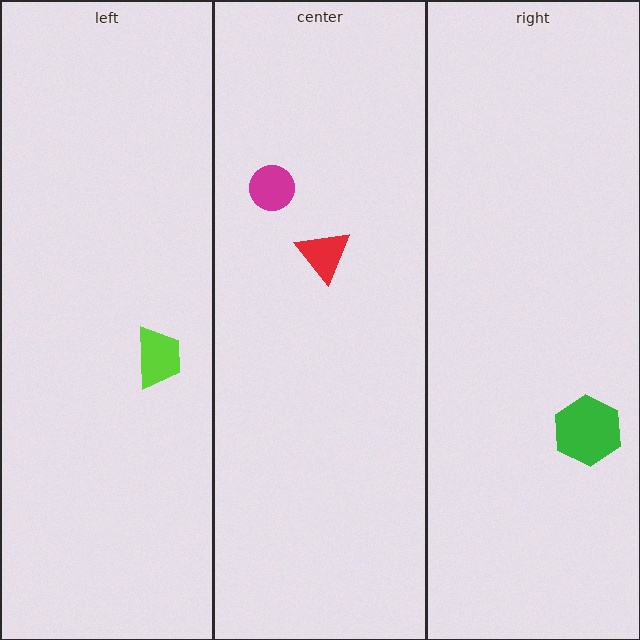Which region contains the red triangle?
The center region.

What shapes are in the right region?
The green hexagon.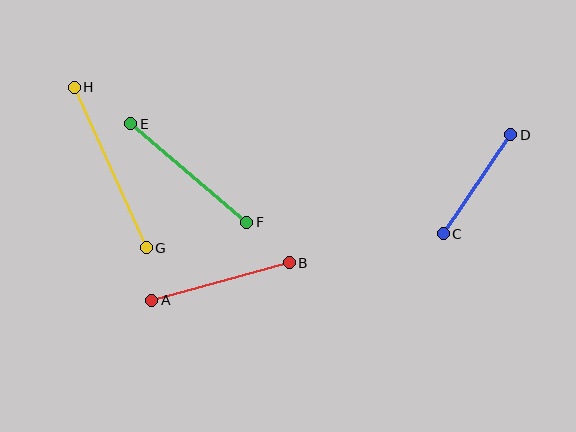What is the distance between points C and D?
The distance is approximately 120 pixels.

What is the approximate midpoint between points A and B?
The midpoint is at approximately (220, 282) pixels.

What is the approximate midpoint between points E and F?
The midpoint is at approximately (189, 173) pixels.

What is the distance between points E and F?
The distance is approximately 152 pixels.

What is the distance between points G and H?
The distance is approximately 176 pixels.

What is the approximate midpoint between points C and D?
The midpoint is at approximately (477, 184) pixels.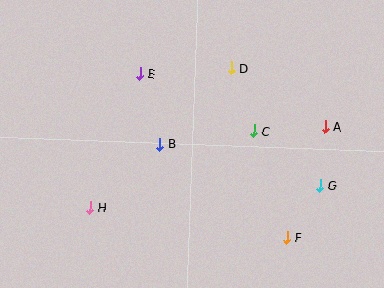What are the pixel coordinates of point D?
Point D is at (231, 68).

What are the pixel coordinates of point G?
Point G is at (320, 186).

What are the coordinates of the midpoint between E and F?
The midpoint between E and F is at (213, 156).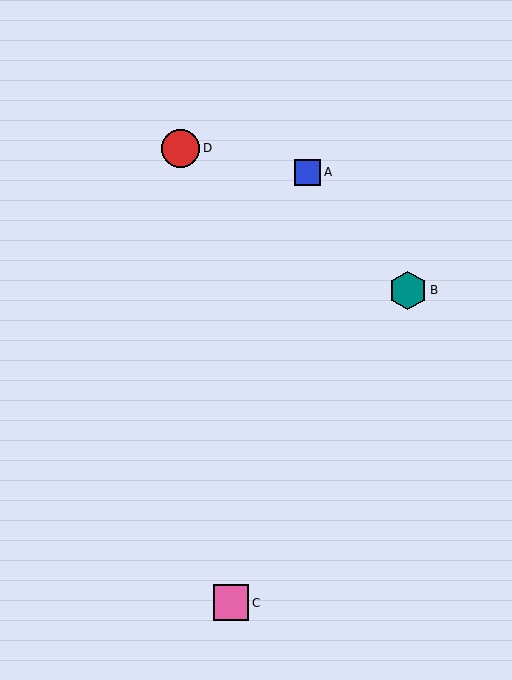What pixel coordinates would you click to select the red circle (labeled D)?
Click at (180, 148) to select the red circle D.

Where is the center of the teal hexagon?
The center of the teal hexagon is at (408, 290).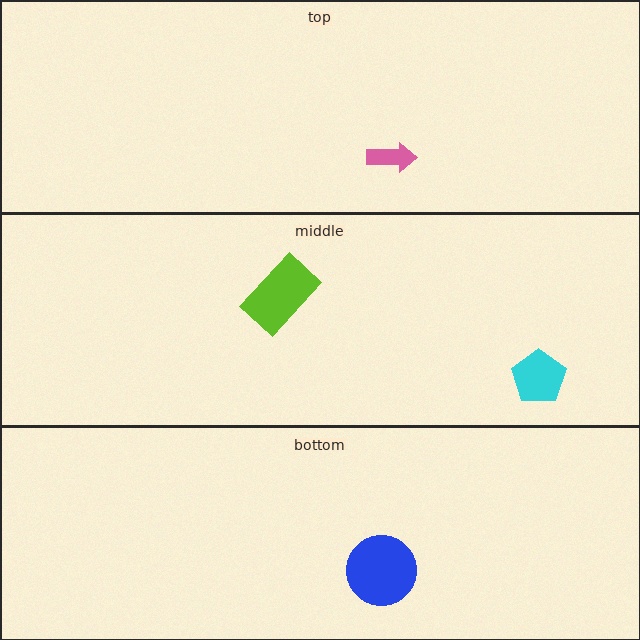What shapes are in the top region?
The pink arrow.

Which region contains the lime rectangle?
The middle region.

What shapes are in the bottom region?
The blue circle.